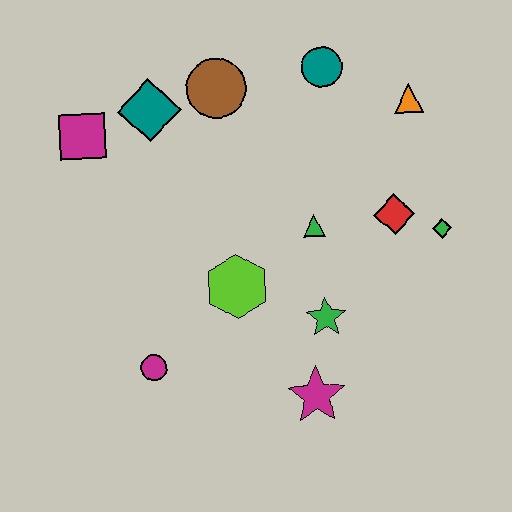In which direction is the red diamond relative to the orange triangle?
The red diamond is below the orange triangle.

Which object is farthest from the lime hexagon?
The orange triangle is farthest from the lime hexagon.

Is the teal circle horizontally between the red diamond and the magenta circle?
Yes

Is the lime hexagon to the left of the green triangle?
Yes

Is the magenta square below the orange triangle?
Yes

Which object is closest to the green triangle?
The red diamond is closest to the green triangle.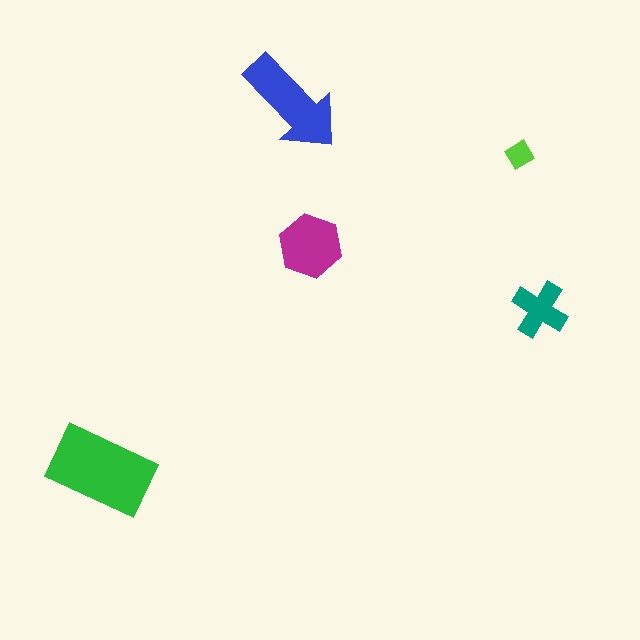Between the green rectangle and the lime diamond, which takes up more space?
The green rectangle.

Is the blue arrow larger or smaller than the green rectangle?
Smaller.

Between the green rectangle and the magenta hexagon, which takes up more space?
The green rectangle.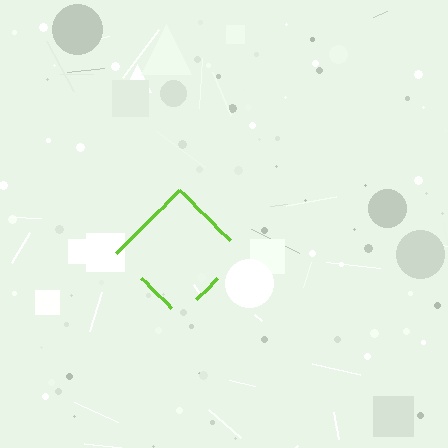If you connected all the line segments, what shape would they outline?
They would outline a diamond.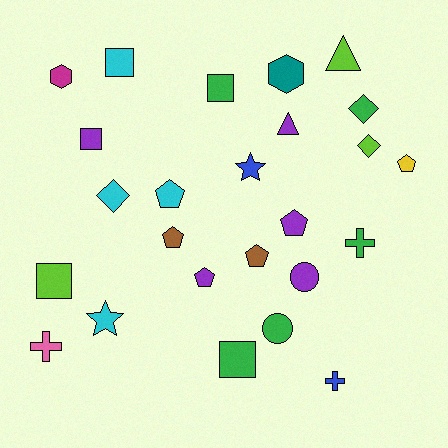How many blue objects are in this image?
There are 2 blue objects.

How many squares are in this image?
There are 5 squares.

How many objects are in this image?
There are 25 objects.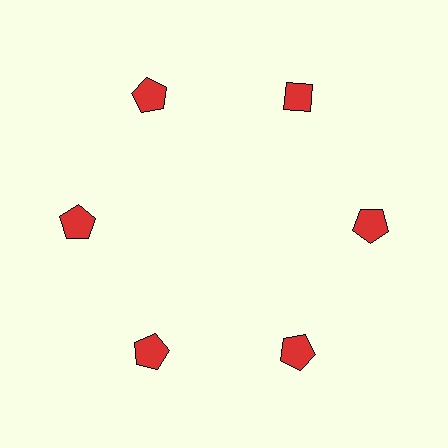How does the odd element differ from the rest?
It has a different shape: diamond instead of pentagon.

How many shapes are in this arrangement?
There are 6 shapes arranged in a ring pattern.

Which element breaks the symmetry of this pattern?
The red diamond at roughly the 1 o'clock position breaks the symmetry. All other shapes are red pentagons.